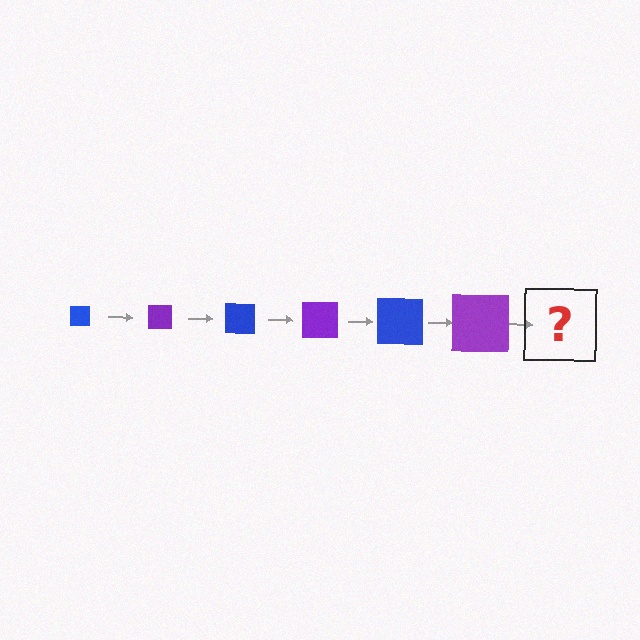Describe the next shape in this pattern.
It should be a blue square, larger than the previous one.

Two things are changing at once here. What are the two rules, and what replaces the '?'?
The two rules are that the square grows larger each step and the color cycles through blue and purple. The '?' should be a blue square, larger than the previous one.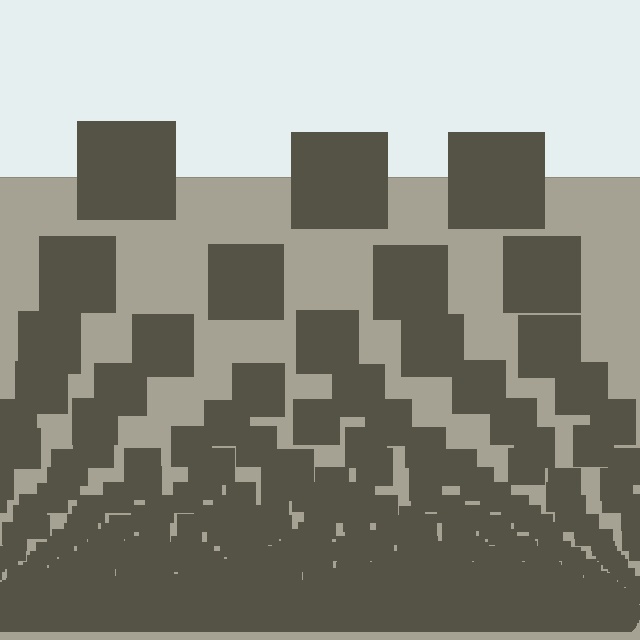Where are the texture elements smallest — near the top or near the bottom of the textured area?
Near the bottom.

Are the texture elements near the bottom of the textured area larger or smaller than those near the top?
Smaller. The gradient is inverted — elements near the bottom are smaller and denser.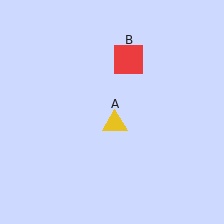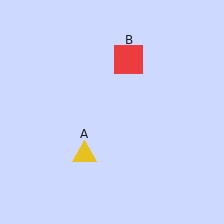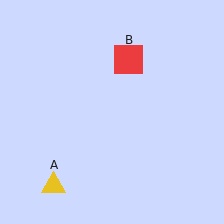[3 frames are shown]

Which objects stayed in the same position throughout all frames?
Red square (object B) remained stationary.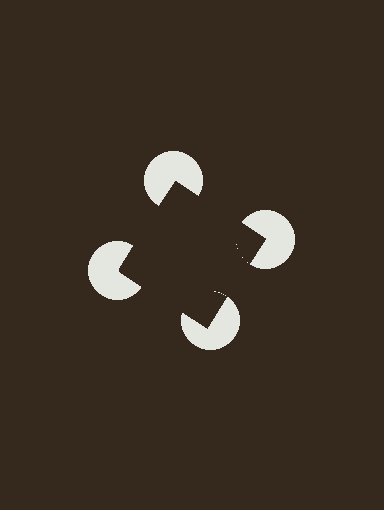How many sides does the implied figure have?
4 sides.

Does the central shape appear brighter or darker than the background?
It typically appears slightly darker than the background, even though no actual brightness change is drawn.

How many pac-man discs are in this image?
There are 4 — one at each vertex of the illusory square.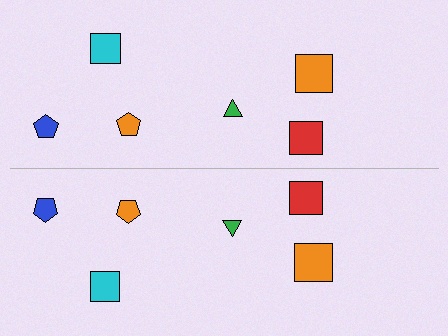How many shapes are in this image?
There are 12 shapes in this image.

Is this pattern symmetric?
Yes, this pattern has bilateral (reflection) symmetry.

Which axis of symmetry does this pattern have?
The pattern has a horizontal axis of symmetry running through the center of the image.